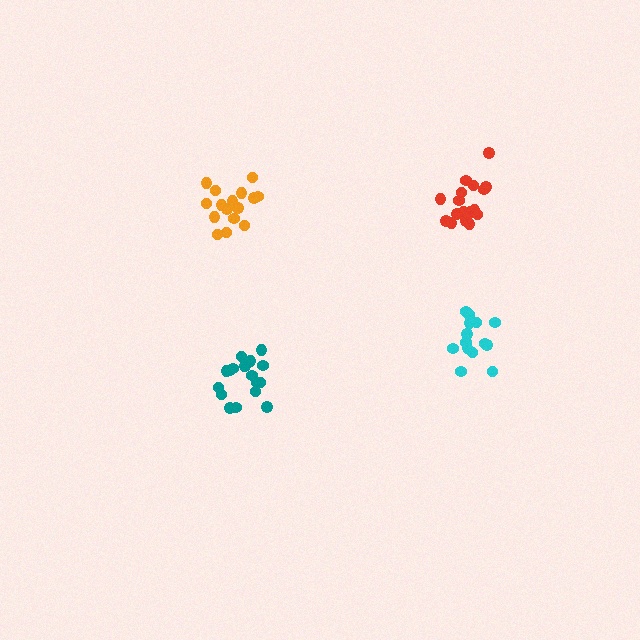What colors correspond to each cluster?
The clusters are colored: orange, teal, cyan, red.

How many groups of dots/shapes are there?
There are 4 groups.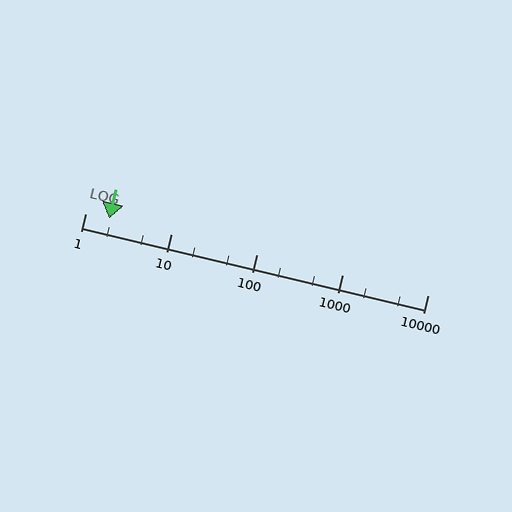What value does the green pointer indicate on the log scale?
The pointer indicates approximately 1.9.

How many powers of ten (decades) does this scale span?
The scale spans 4 decades, from 1 to 10000.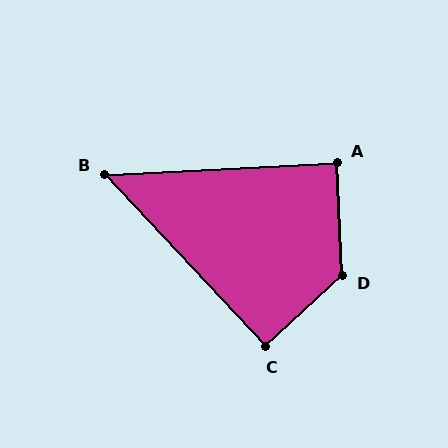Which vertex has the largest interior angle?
D, at approximately 130 degrees.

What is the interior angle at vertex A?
Approximately 90 degrees (approximately right).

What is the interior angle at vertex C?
Approximately 90 degrees (approximately right).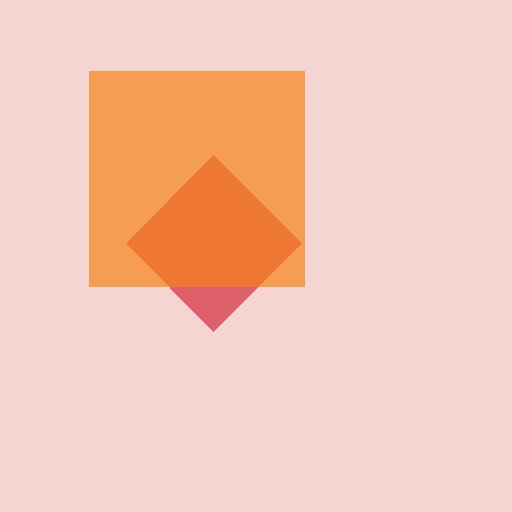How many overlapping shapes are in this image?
There are 2 overlapping shapes in the image.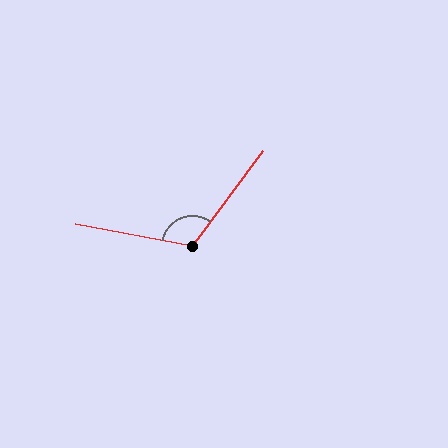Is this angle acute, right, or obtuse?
It is obtuse.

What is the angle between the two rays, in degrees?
Approximately 116 degrees.